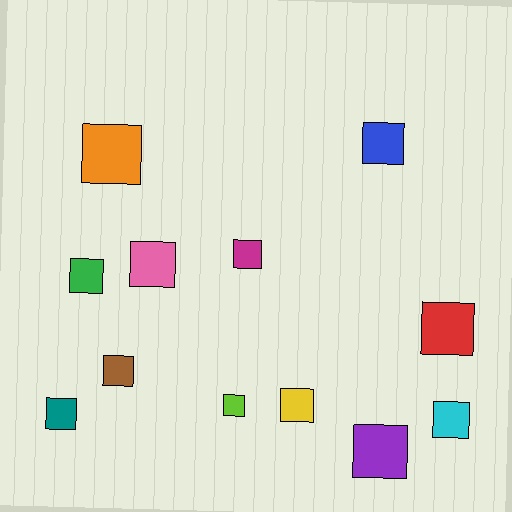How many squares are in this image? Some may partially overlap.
There are 12 squares.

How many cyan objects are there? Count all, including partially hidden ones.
There is 1 cyan object.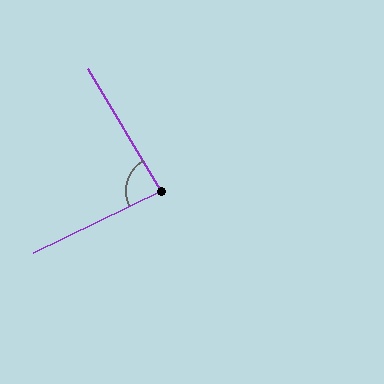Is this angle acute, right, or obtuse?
It is acute.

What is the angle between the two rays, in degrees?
Approximately 85 degrees.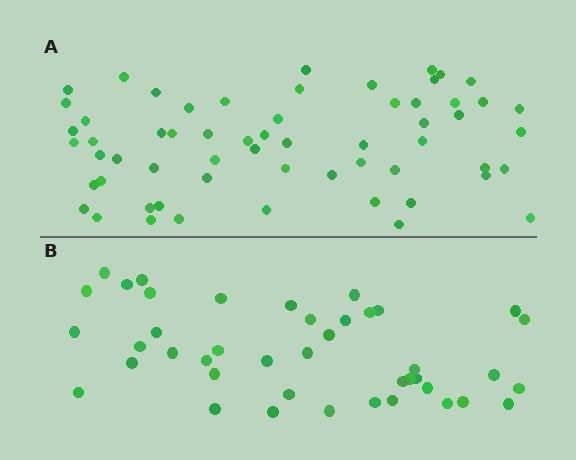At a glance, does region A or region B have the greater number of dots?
Region A (the top region) has more dots.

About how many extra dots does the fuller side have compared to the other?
Region A has approximately 20 more dots than region B.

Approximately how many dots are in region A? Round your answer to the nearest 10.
About 60 dots.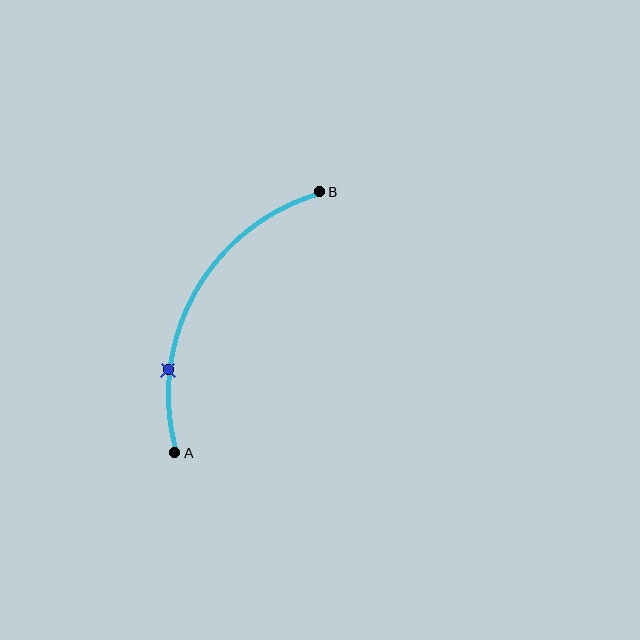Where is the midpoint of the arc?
The arc midpoint is the point on the curve farthest from the straight line joining A and B. It sits to the left of that line.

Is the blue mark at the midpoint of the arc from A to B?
No. The blue mark lies on the arc but is closer to endpoint A. The arc midpoint would be at the point on the curve equidistant along the arc from both A and B.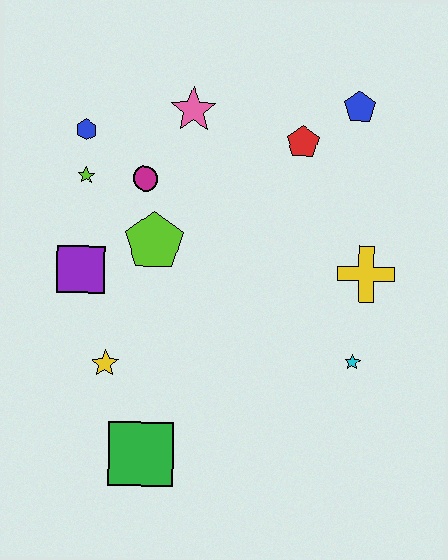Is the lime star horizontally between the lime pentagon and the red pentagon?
No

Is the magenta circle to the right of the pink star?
No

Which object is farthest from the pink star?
The green square is farthest from the pink star.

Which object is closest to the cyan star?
The yellow cross is closest to the cyan star.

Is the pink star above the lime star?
Yes